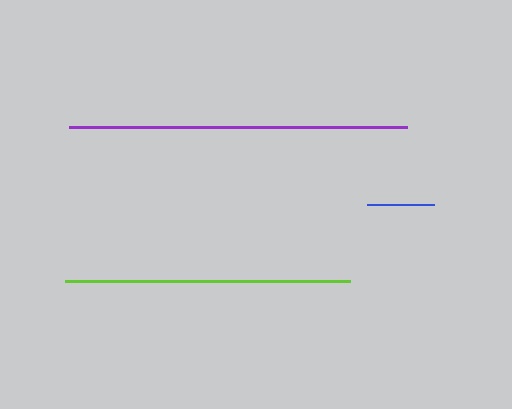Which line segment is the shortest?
The blue line is the shortest at approximately 67 pixels.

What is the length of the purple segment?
The purple segment is approximately 339 pixels long.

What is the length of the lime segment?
The lime segment is approximately 285 pixels long.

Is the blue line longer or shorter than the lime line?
The lime line is longer than the blue line.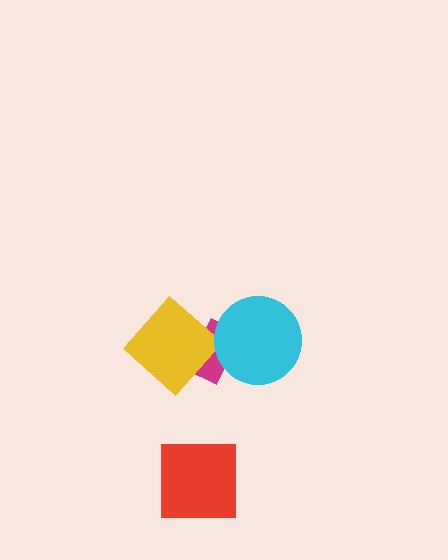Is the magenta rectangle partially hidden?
Yes, it is partially covered by another shape.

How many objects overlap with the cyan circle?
1 object overlaps with the cyan circle.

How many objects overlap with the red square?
0 objects overlap with the red square.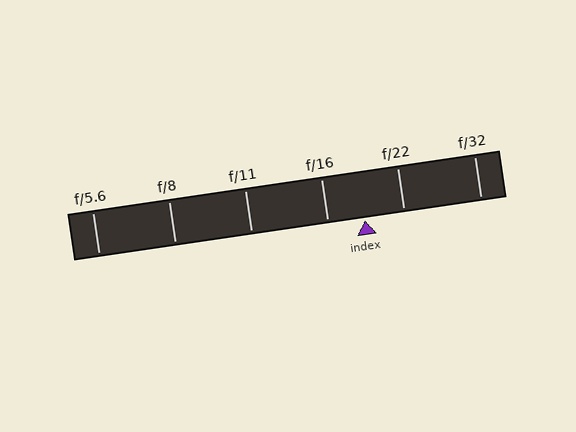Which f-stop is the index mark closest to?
The index mark is closest to f/16.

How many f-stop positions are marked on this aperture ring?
There are 6 f-stop positions marked.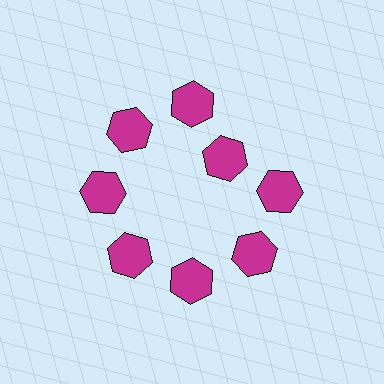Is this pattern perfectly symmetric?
No. The 8 magenta hexagons are arranged in a ring, but one element near the 2 o'clock position is pulled inward toward the center, breaking the 8-fold rotational symmetry.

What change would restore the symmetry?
The symmetry would be restored by moving it outward, back onto the ring so that all 8 hexagons sit at equal angles and equal distance from the center.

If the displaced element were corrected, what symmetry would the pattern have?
It would have 8-fold rotational symmetry — the pattern would map onto itself every 45 degrees.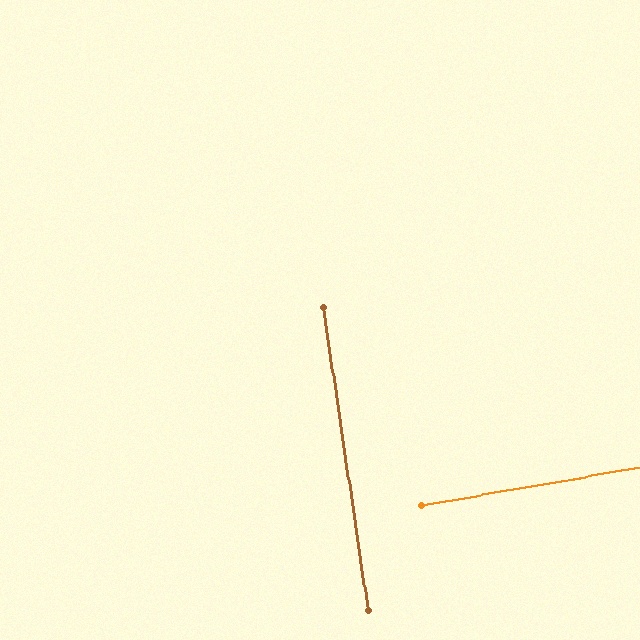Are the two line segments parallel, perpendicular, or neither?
Perpendicular — they meet at approximately 89°.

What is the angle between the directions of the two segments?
Approximately 89 degrees.